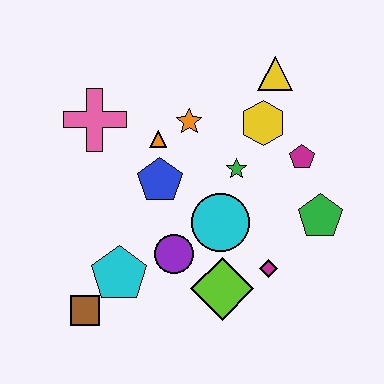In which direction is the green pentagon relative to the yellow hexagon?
The green pentagon is below the yellow hexagon.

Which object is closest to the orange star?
The orange triangle is closest to the orange star.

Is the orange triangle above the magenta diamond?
Yes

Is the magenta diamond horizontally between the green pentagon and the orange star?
Yes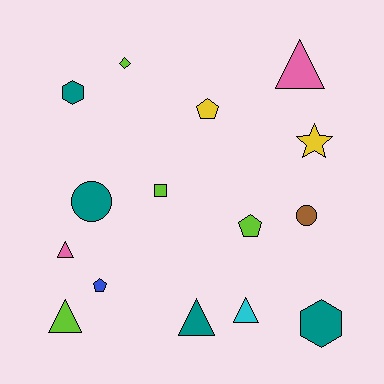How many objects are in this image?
There are 15 objects.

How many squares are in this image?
There is 1 square.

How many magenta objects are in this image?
There are no magenta objects.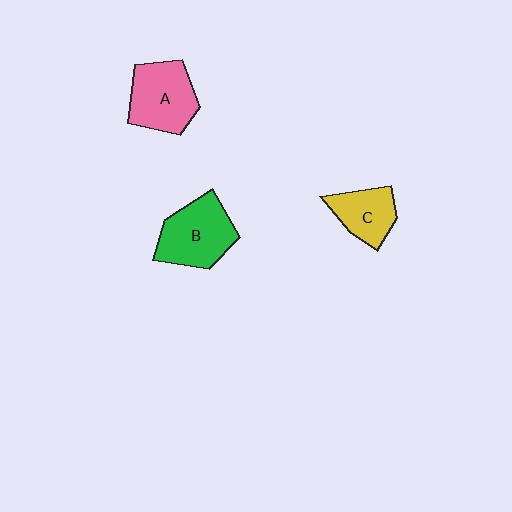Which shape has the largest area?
Shape B (green).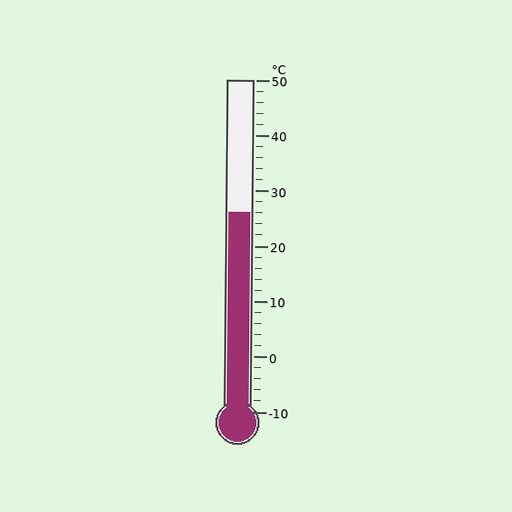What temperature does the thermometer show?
The thermometer shows approximately 26°C.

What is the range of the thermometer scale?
The thermometer scale ranges from -10°C to 50°C.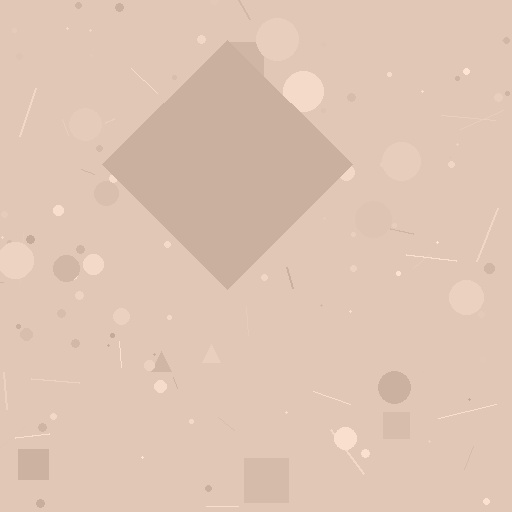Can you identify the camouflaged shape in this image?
The camouflaged shape is a diamond.